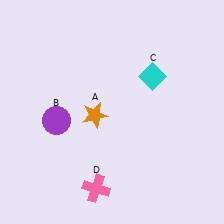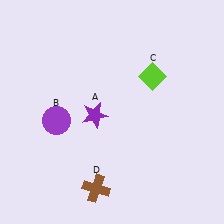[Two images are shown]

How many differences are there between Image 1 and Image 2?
There are 3 differences between the two images.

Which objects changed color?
A changed from orange to purple. C changed from cyan to lime. D changed from pink to brown.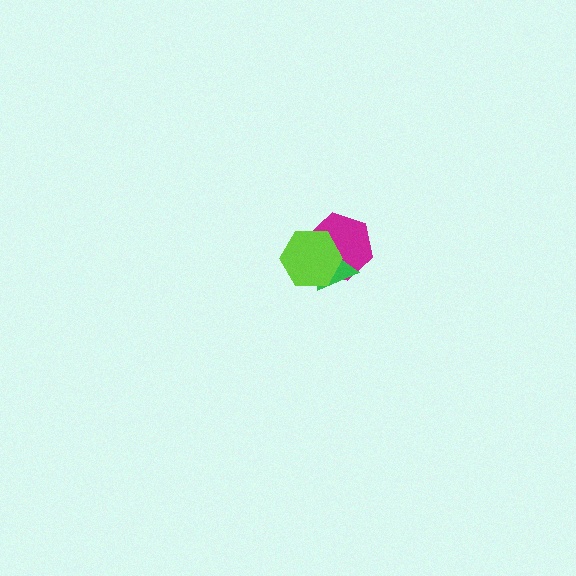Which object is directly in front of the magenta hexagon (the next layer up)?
The green triangle is directly in front of the magenta hexagon.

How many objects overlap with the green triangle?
2 objects overlap with the green triangle.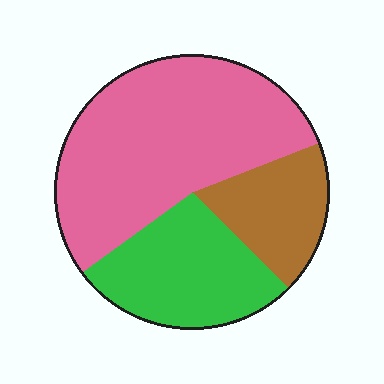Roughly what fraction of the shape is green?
Green covers about 25% of the shape.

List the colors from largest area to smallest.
From largest to smallest: pink, green, brown.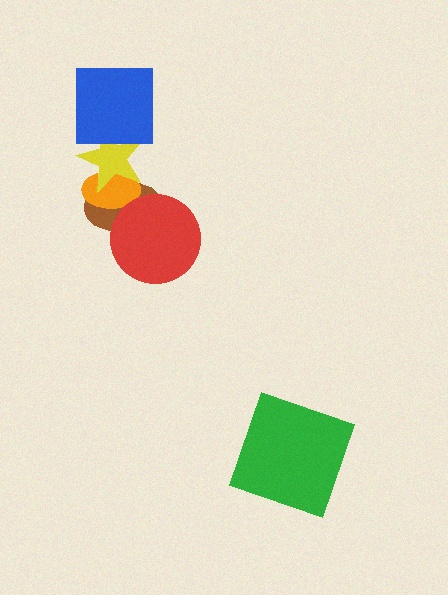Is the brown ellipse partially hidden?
Yes, it is partially covered by another shape.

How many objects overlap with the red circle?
2 objects overlap with the red circle.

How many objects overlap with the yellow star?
3 objects overlap with the yellow star.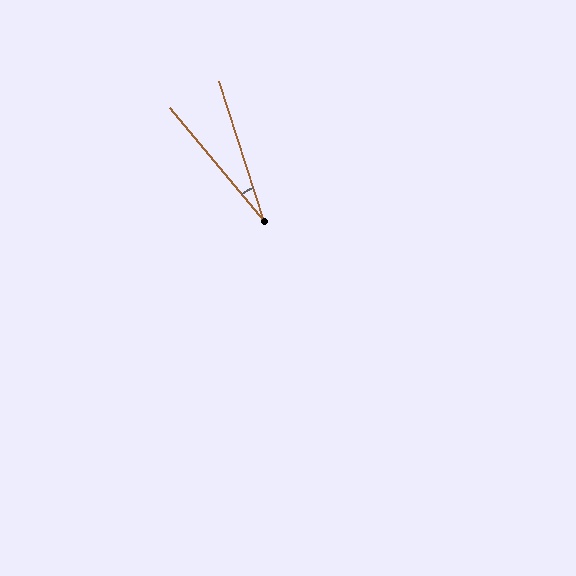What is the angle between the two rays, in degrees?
Approximately 22 degrees.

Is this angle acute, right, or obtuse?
It is acute.